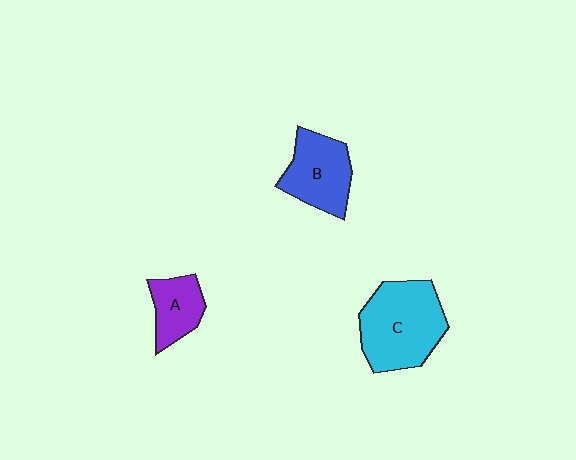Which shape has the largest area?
Shape C (cyan).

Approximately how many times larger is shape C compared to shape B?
Approximately 1.4 times.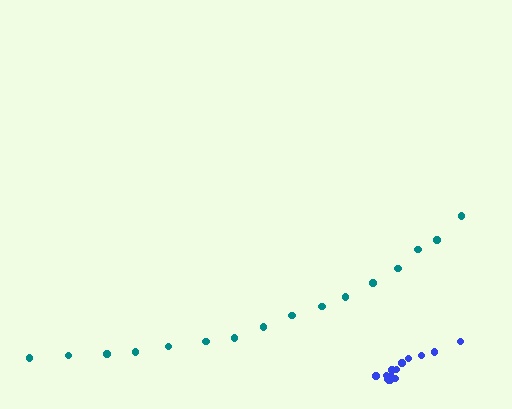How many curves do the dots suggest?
There are 2 distinct paths.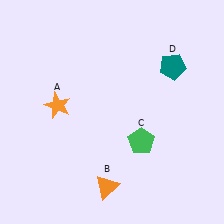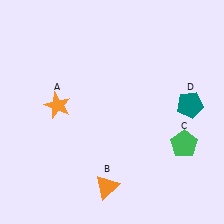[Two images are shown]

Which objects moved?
The objects that moved are: the green pentagon (C), the teal pentagon (D).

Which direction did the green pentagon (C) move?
The green pentagon (C) moved right.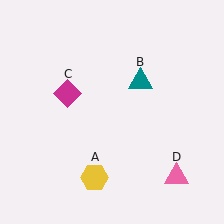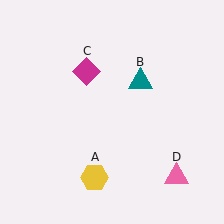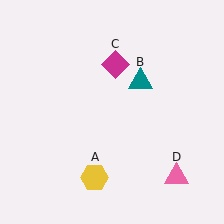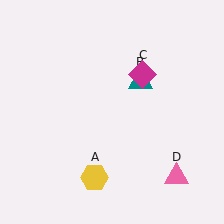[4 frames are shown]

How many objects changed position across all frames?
1 object changed position: magenta diamond (object C).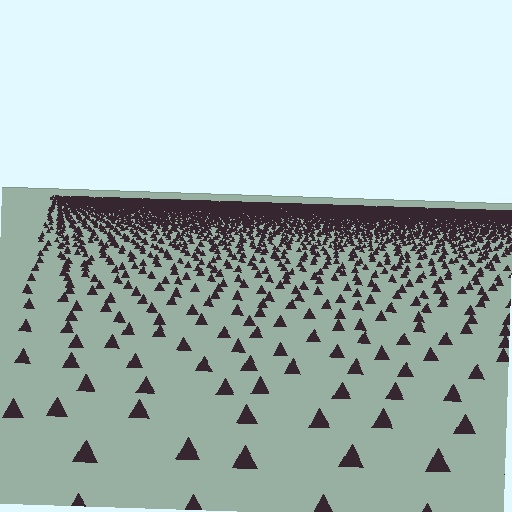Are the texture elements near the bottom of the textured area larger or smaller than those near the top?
Larger. Near the bottom, elements are closer to the viewer and appear at a bigger on-screen size.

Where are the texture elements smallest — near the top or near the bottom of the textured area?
Near the top.